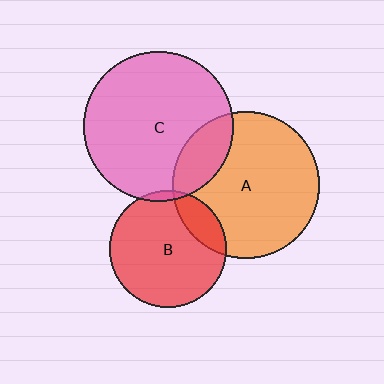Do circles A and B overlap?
Yes.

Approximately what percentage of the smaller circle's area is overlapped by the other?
Approximately 15%.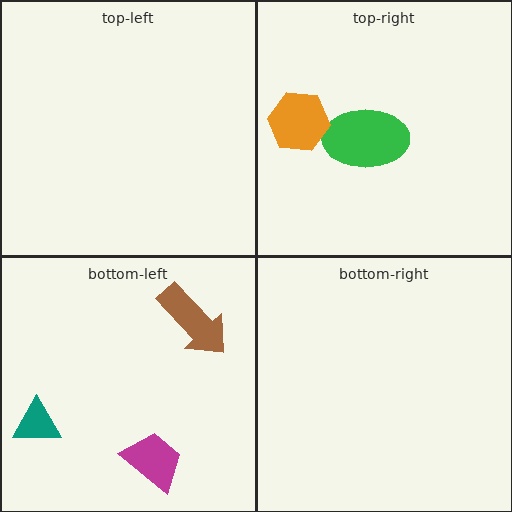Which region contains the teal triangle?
The bottom-left region.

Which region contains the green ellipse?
The top-right region.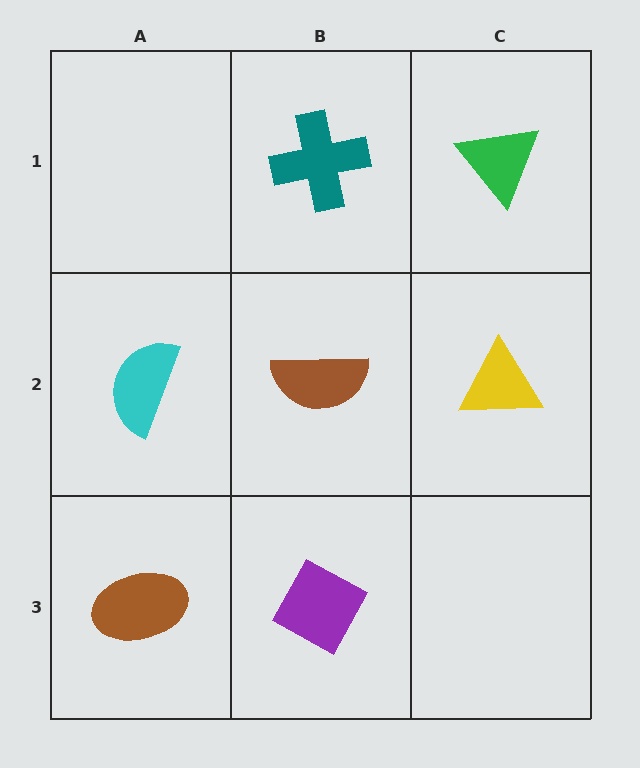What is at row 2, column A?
A cyan semicircle.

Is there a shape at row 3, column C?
No, that cell is empty.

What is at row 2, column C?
A yellow triangle.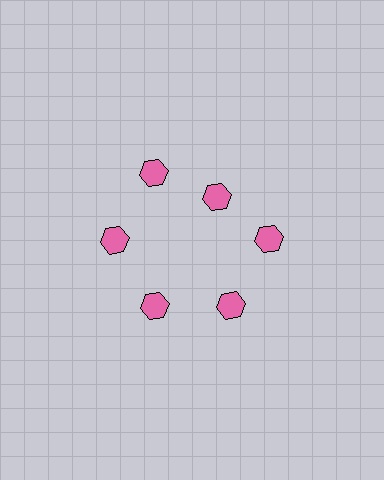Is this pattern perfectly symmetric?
No. The 6 pink hexagons are arranged in a ring, but one element near the 1 o'clock position is pulled inward toward the center, breaking the 6-fold rotational symmetry.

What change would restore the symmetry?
The symmetry would be restored by moving it outward, back onto the ring so that all 6 hexagons sit at equal angles and equal distance from the center.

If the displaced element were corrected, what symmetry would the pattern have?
It would have 6-fold rotational symmetry — the pattern would map onto itself every 60 degrees.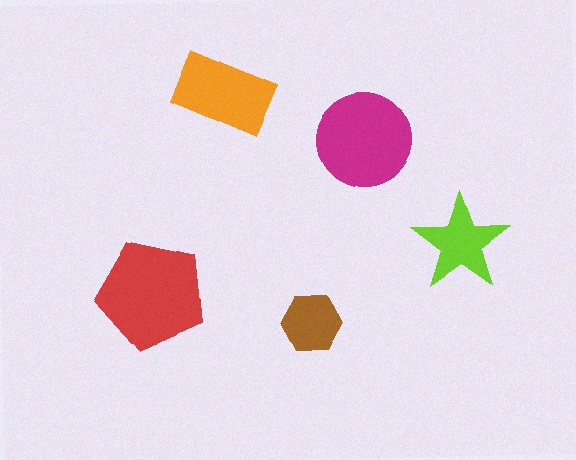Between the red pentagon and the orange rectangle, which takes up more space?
The red pentagon.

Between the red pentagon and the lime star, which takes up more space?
The red pentagon.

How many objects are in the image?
There are 5 objects in the image.